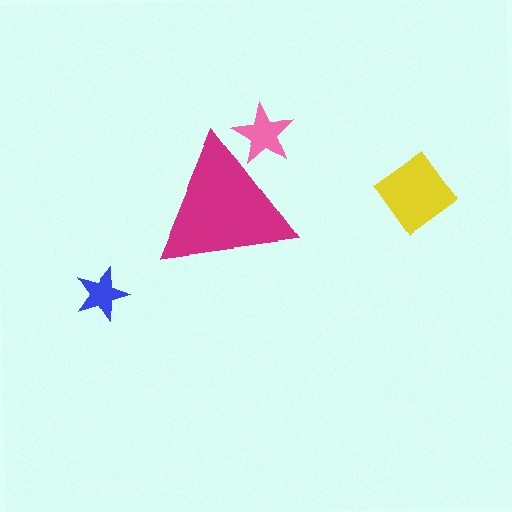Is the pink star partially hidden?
Yes, the pink star is partially hidden behind the magenta triangle.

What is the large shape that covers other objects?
A magenta triangle.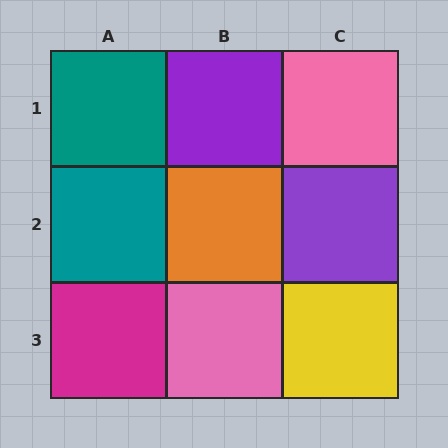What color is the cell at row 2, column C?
Purple.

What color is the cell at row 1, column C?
Pink.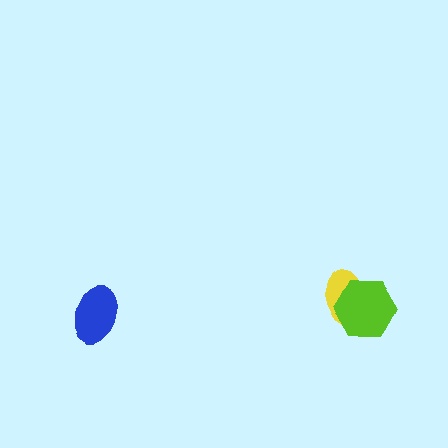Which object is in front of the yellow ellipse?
The lime hexagon is in front of the yellow ellipse.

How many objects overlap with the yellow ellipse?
1 object overlaps with the yellow ellipse.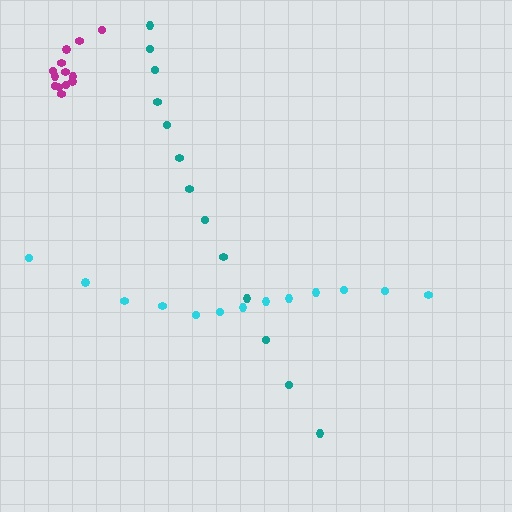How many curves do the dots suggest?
There are 3 distinct paths.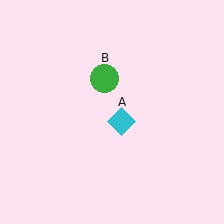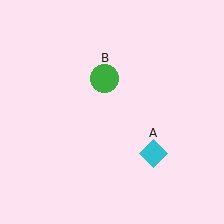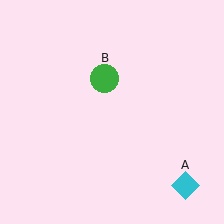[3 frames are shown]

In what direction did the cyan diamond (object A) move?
The cyan diamond (object A) moved down and to the right.